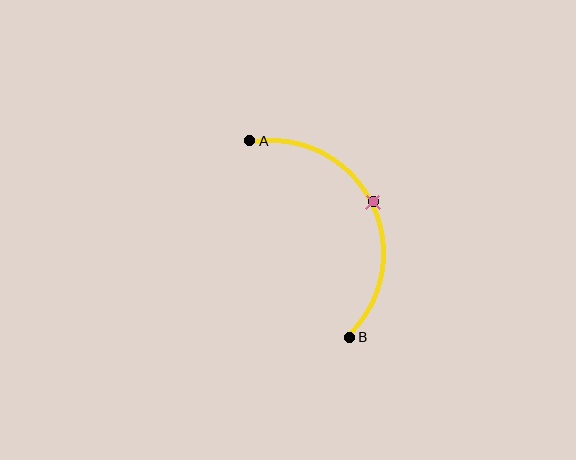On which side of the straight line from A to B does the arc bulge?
The arc bulges to the right of the straight line connecting A and B.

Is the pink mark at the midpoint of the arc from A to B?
Yes. The pink mark lies on the arc at equal arc-length from both A and B — it is the arc midpoint.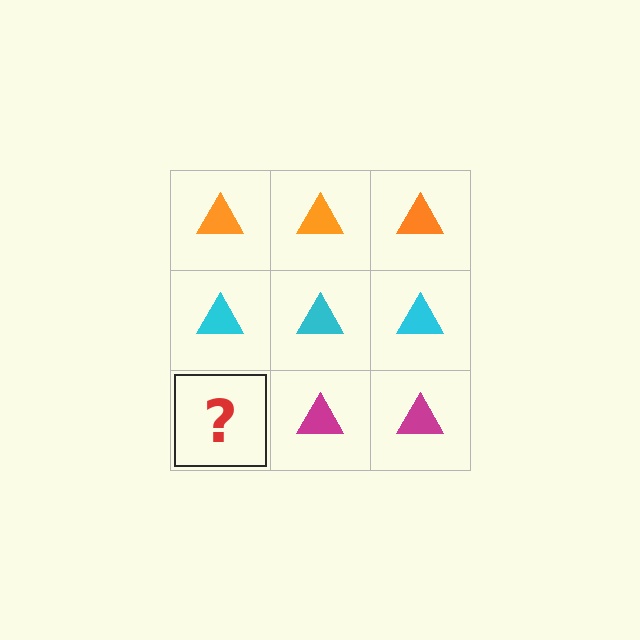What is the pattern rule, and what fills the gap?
The rule is that each row has a consistent color. The gap should be filled with a magenta triangle.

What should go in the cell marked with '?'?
The missing cell should contain a magenta triangle.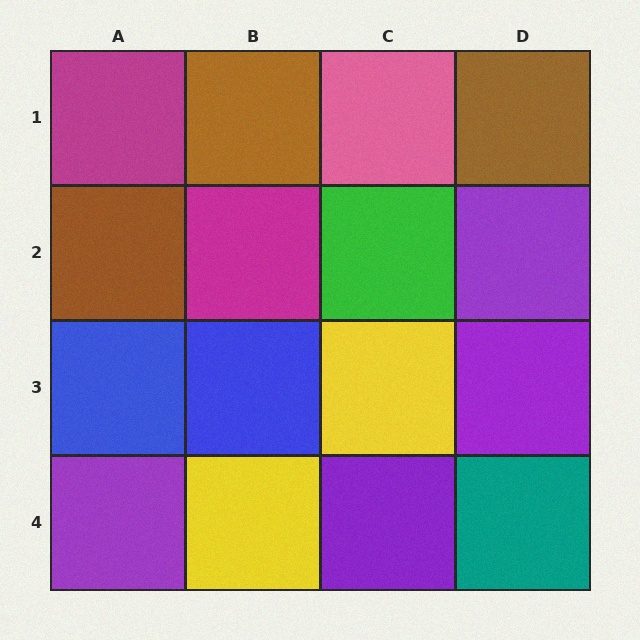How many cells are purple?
4 cells are purple.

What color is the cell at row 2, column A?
Brown.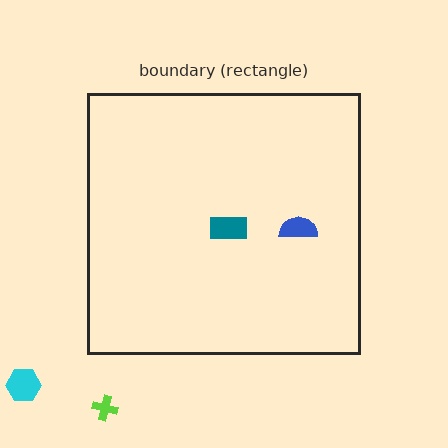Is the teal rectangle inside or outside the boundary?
Inside.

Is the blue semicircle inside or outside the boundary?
Inside.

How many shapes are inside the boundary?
2 inside, 2 outside.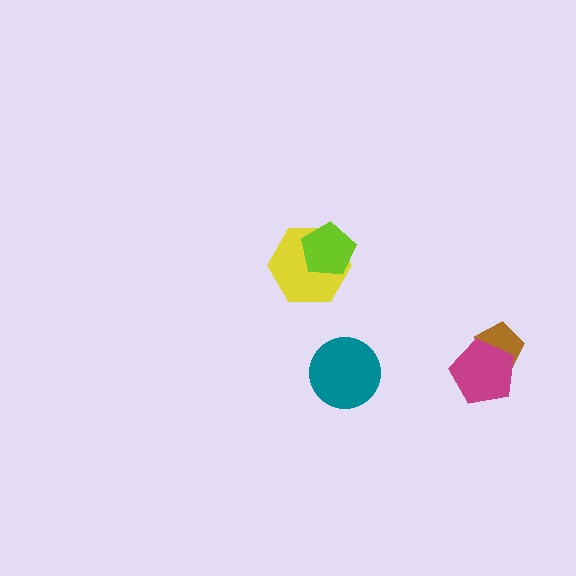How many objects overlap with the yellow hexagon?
1 object overlaps with the yellow hexagon.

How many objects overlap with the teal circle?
0 objects overlap with the teal circle.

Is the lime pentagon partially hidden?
No, no other shape covers it.